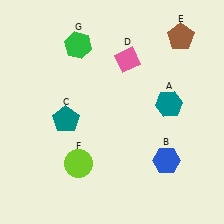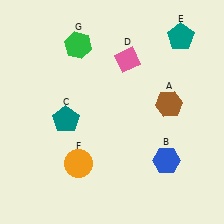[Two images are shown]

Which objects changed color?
A changed from teal to brown. E changed from brown to teal. F changed from lime to orange.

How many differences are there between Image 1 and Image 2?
There are 3 differences between the two images.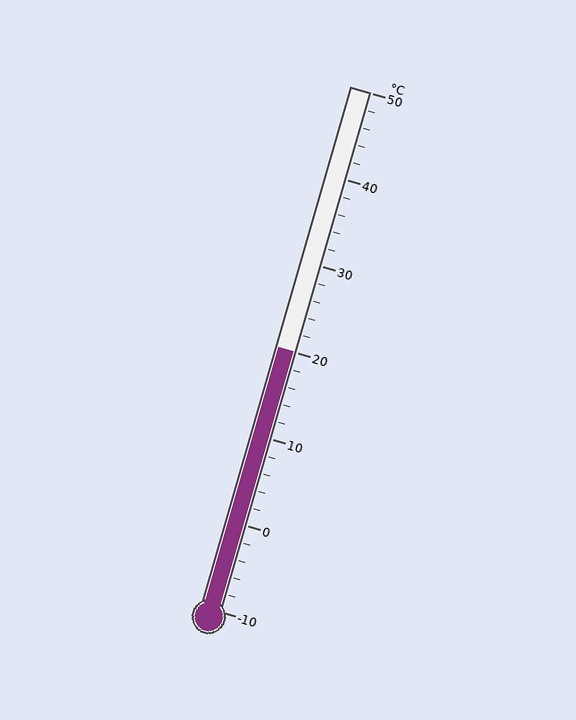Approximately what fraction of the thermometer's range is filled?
The thermometer is filled to approximately 50% of its range.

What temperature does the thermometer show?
The thermometer shows approximately 20°C.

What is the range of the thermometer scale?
The thermometer scale ranges from -10°C to 50°C.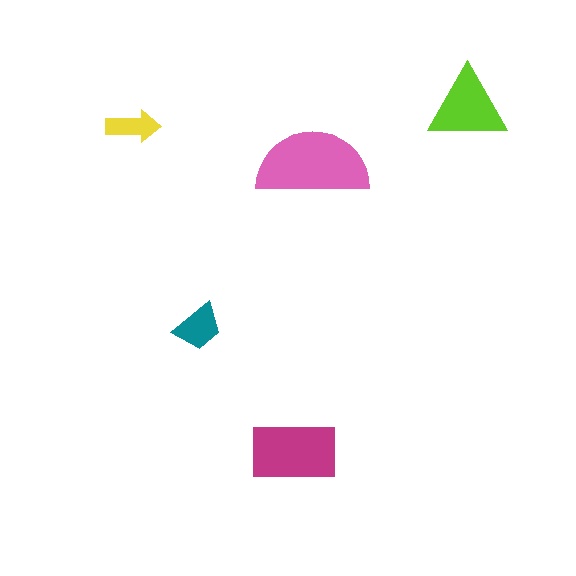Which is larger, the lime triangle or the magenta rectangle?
The magenta rectangle.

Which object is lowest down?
The magenta rectangle is bottommost.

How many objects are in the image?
There are 5 objects in the image.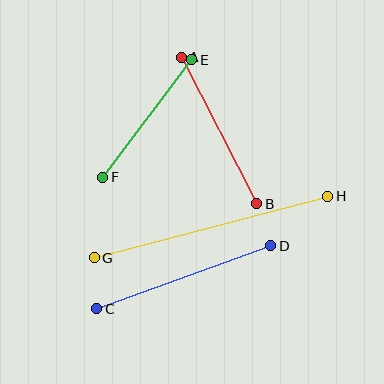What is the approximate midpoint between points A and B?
The midpoint is at approximately (219, 131) pixels.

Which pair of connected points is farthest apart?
Points G and H are farthest apart.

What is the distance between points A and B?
The distance is approximately 165 pixels.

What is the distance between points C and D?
The distance is approximately 185 pixels.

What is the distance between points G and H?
The distance is approximately 242 pixels.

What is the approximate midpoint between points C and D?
The midpoint is at approximately (184, 277) pixels.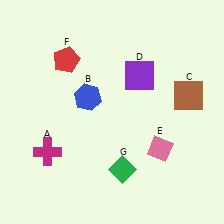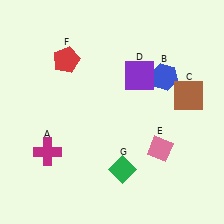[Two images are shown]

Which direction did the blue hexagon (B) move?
The blue hexagon (B) moved right.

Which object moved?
The blue hexagon (B) moved right.